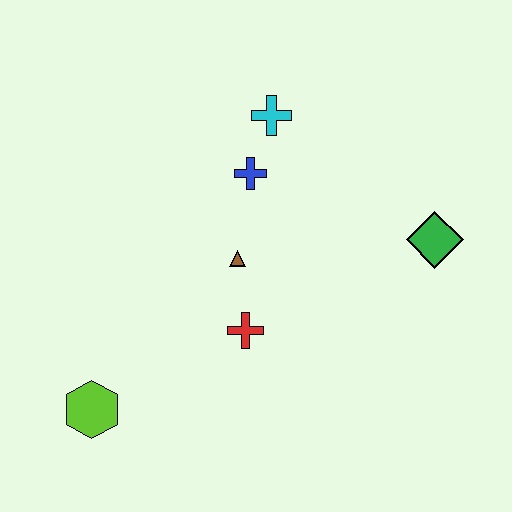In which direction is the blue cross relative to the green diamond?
The blue cross is to the left of the green diamond.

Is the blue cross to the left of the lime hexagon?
No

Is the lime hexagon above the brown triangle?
No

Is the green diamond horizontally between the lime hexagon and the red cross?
No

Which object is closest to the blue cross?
The cyan cross is closest to the blue cross.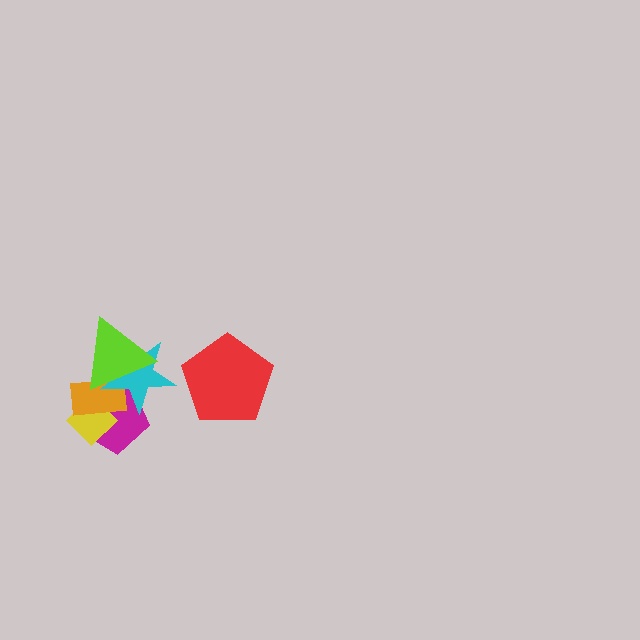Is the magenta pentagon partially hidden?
Yes, it is partially covered by another shape.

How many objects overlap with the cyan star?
3 objects overlap with the cyan star.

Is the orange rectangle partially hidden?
Yes, it is partially covered by another shape.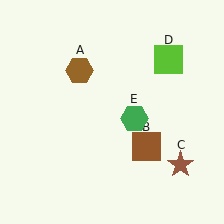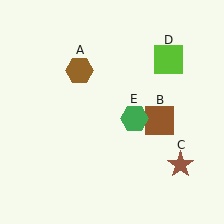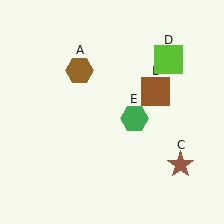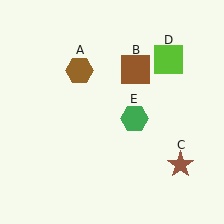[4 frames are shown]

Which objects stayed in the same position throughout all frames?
Brown hexagon (object A) and brown star (object C) and lime square (object D) and green hexagon (object E) remained stationary.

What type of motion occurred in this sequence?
The brown square (object B) rotated counterclockwise around the center of the scene.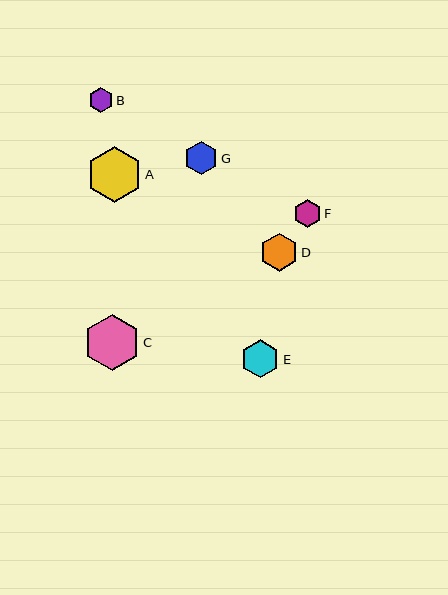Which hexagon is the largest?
Hexagon C is the largest with a size of approximately 56 pixels.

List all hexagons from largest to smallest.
From largest to smallest: C, A, E, D, G, F, B.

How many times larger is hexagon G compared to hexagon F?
Hexagon G is approximately 1.2 times the size of hexagon F.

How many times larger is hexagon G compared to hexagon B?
Hexagon G is approximately 1.4 times the size of hexagon B.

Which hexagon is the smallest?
Hexagon B is the smallest with a size of approximately 24 pixels.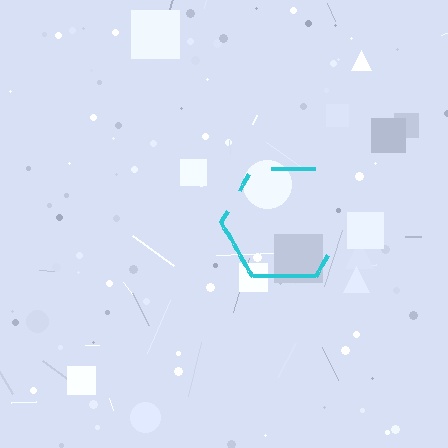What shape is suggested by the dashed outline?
The dashed outline suggests a hexagon.